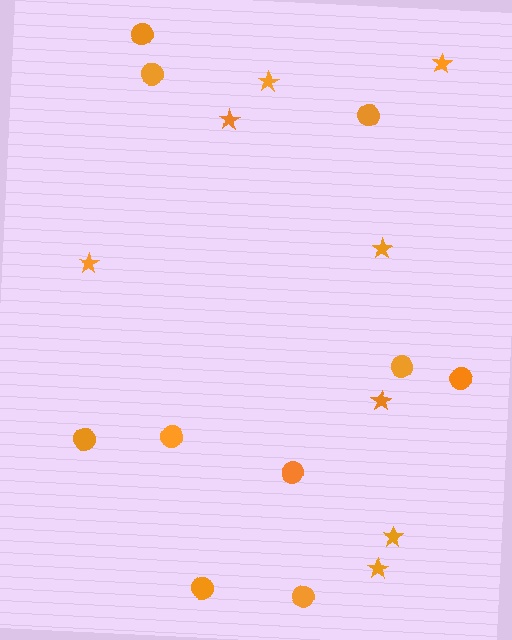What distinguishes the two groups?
There are 2 groups: one group of stars (8) and one group of circles (10).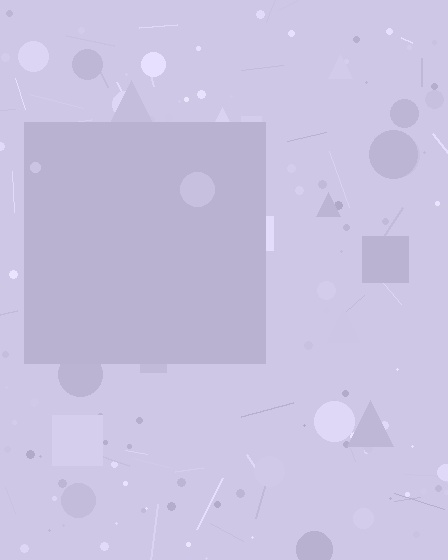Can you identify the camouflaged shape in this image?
The camouflaged shape is a square.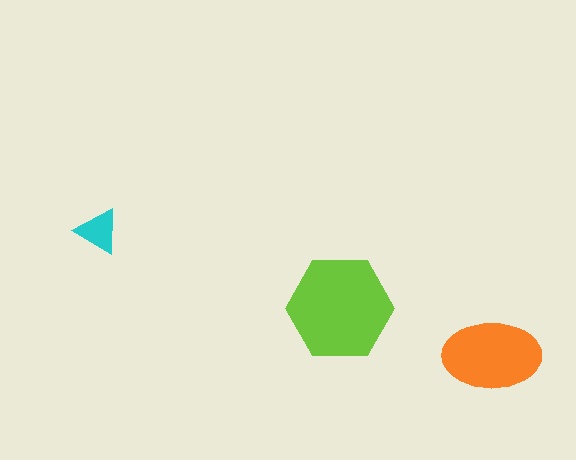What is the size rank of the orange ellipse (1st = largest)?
2nd.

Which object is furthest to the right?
The orange ellipse is rightmost.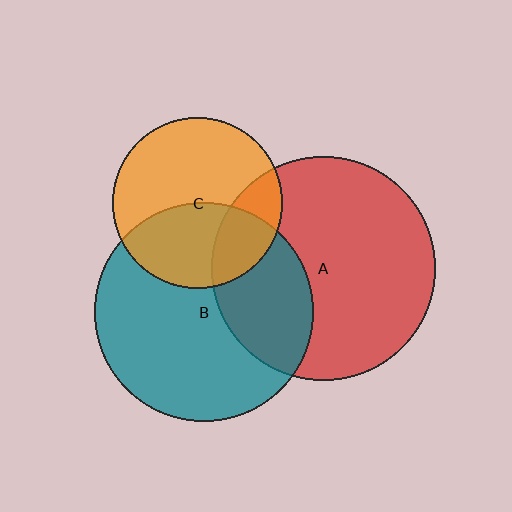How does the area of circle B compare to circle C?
Approximately 1.7 times.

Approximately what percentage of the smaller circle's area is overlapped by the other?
Approximately 25%.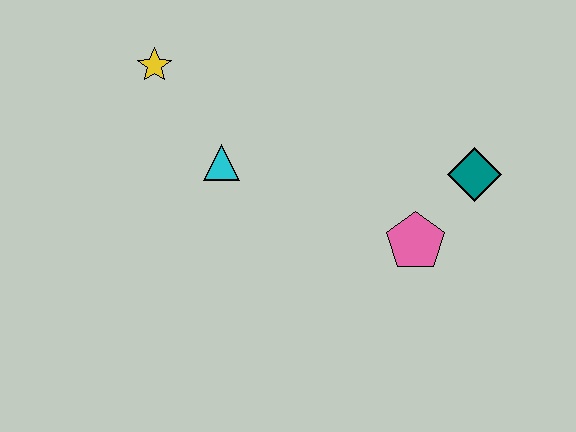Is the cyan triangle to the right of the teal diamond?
No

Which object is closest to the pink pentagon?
The teal diamond is closest to the pink pentagon.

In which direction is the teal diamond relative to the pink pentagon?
The teal diamond is above the pink pentagon.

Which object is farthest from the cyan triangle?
The teal diamond is farthest from the cyan triangle.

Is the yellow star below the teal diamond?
No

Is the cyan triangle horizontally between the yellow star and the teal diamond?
Yes